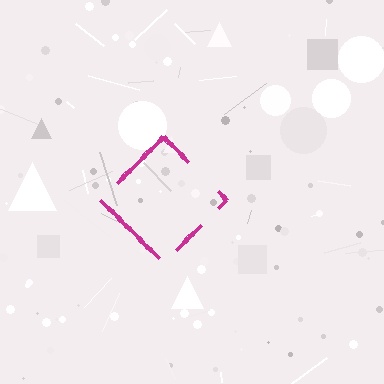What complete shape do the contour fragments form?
The contour fragments form a diamond.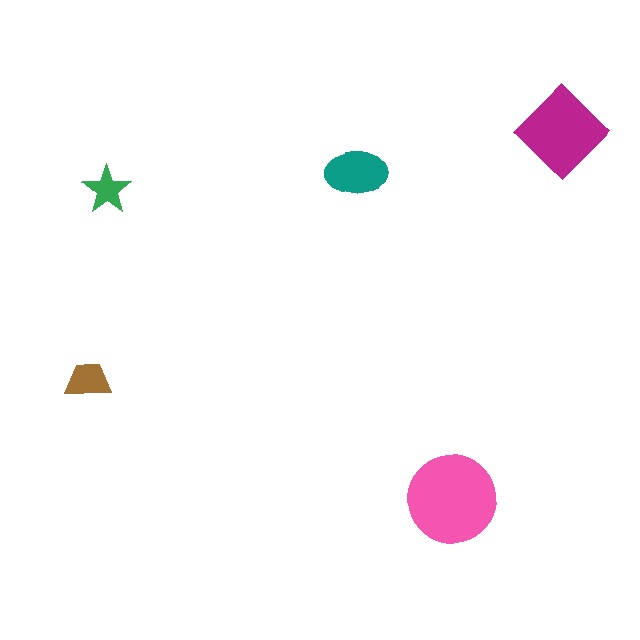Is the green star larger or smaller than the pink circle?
Smaller.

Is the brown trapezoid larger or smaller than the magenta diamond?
Smaller.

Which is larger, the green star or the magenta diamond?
The magenta diamond.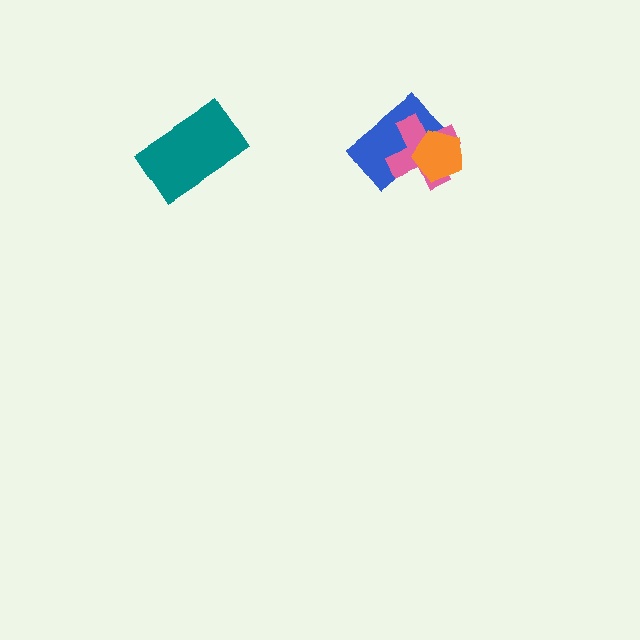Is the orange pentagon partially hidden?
No, no other shape covers it.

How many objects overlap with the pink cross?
2 objects overlap with the pink cross.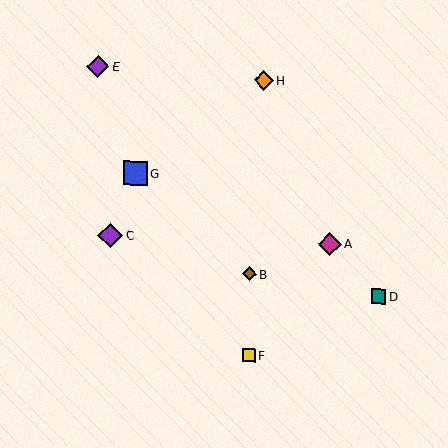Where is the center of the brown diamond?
The center of the brown diamond is at (250, 274).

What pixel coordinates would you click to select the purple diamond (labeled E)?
Click at (98, 67) to select the purple diamond E.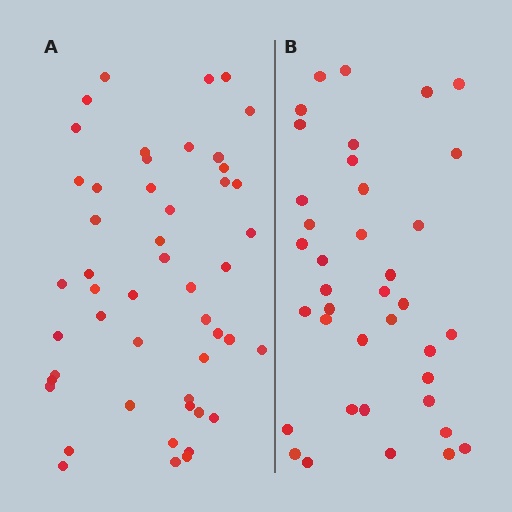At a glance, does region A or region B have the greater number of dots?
Region A (the left region) has more dots.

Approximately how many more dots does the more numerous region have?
Region A has roughly 12 or so more dots than region B.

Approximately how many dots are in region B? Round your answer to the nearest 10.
About 40 dots. (The exact count is 38, which rounds to 40.)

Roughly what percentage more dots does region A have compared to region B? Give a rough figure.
About 30% more.